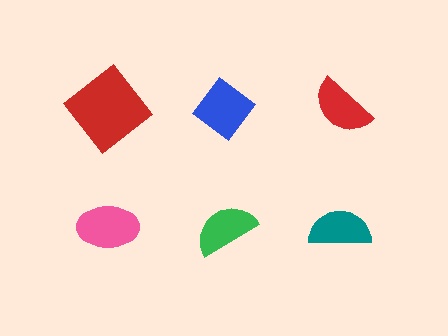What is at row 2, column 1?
A pink ellipse.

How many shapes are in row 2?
3 shapes.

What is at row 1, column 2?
A blue diamond.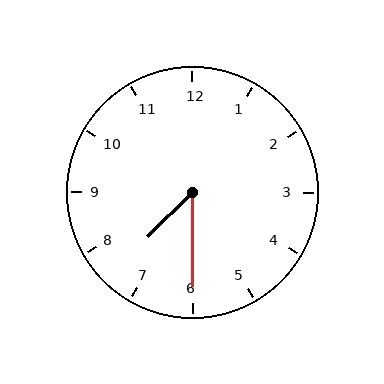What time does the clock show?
7:30.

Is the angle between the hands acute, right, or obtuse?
It is acute.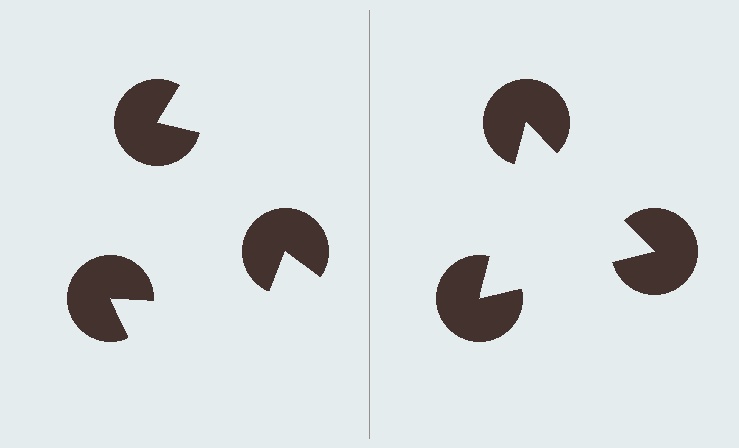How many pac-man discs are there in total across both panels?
6 — 3 on each side.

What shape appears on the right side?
An illusory triangle.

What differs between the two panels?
The pac-man discs are positioned identically on both sides; only the wedge orientations differ. On the right they align to a triangle; on the left they are misaligned.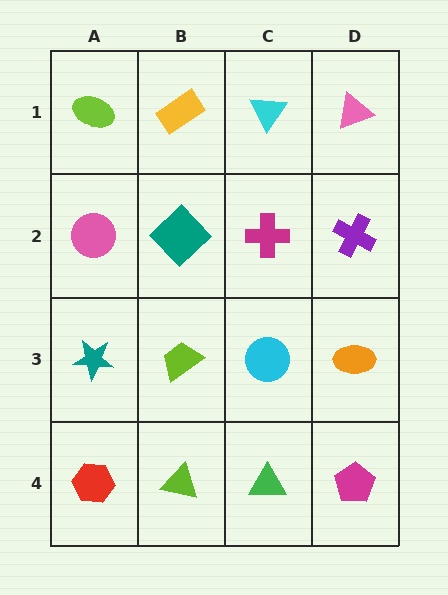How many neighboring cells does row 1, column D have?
2.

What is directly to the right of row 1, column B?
A cyan triangle.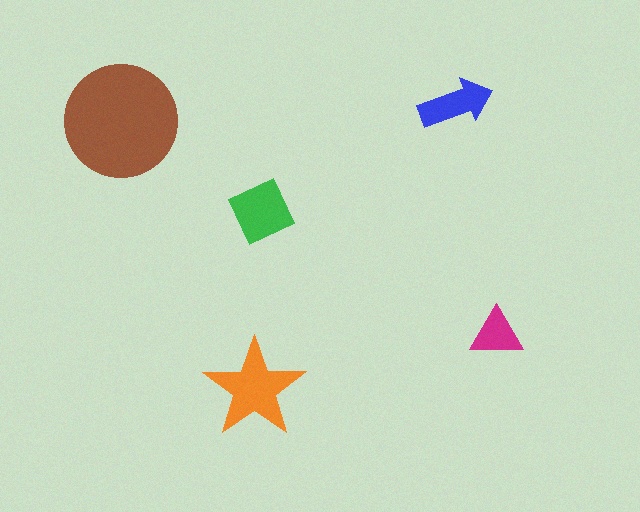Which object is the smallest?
The magenta triangle.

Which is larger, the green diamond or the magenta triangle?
The green diamond.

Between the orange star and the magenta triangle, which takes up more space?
The orange star.